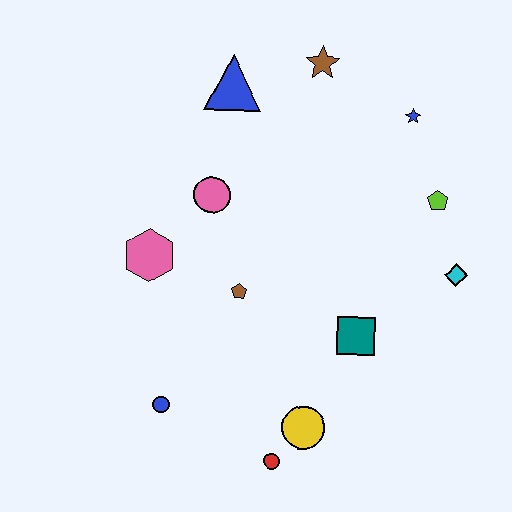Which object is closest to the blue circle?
The red circle is closest to the blue circle.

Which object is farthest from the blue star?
The blue circle is farthest from the blue star.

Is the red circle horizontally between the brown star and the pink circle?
Yes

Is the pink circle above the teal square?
Yes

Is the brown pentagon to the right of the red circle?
No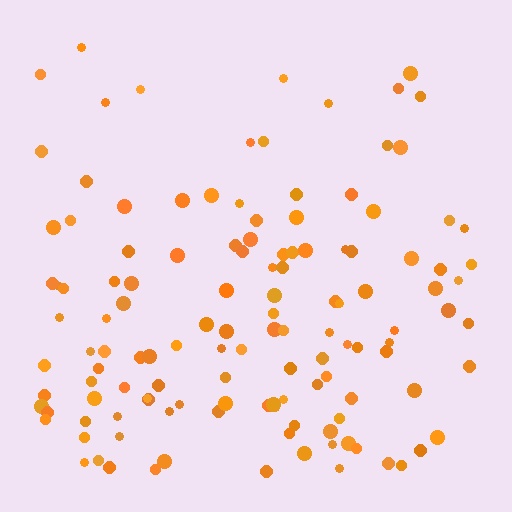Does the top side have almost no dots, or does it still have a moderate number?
Still a moderate number, just noticeably fewer than the bottom.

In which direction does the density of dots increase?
From top to bottom, with the bottom side densest.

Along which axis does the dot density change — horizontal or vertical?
Vertical.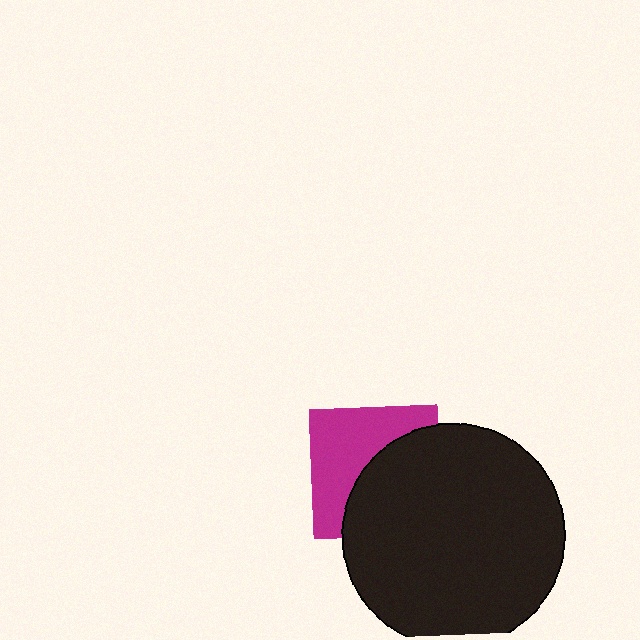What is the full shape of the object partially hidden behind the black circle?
The partially hidden object is a magenta square.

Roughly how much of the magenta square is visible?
About half of it is visible (roughly 49%).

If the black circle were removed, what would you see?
You would see the complete magenta square.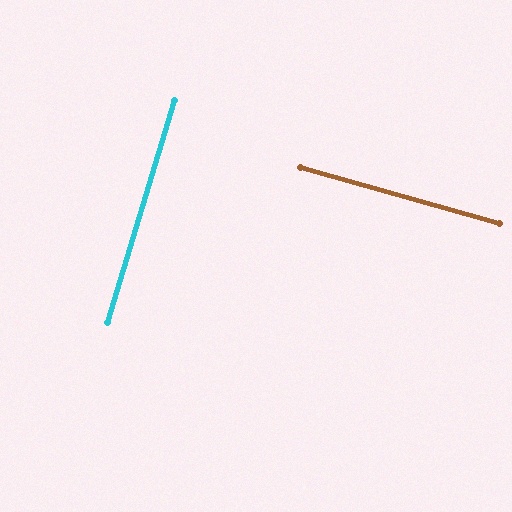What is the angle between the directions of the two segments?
Approximately 89 degrees.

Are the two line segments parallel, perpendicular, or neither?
Perpendicular — they meet at approximately 89°.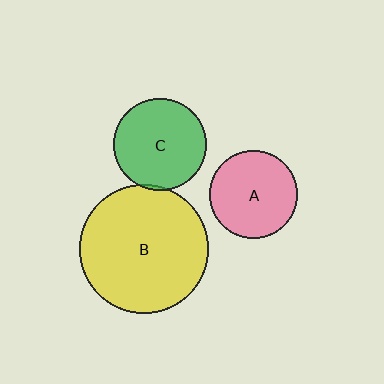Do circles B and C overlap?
Yes.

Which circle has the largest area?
Circle B (yellow).